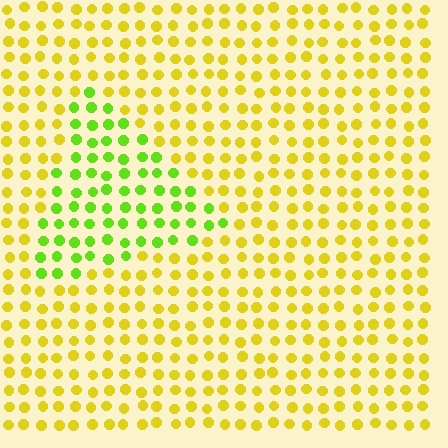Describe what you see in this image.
The image is filled with small yellow elements in a uniform arrangement. A triangle-shaped region is visible where the elements are tinted to a slightly different hue, forming a subtle color boundary.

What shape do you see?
I see a triangle.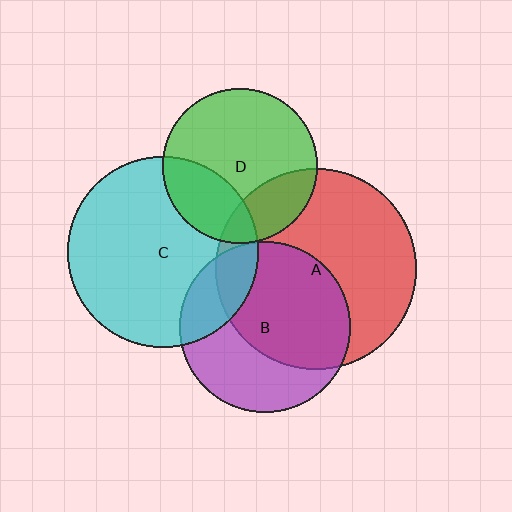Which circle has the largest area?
Circle A (red).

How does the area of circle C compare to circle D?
Approximately 1.5 times.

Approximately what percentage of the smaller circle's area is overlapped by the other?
Approximately 20%.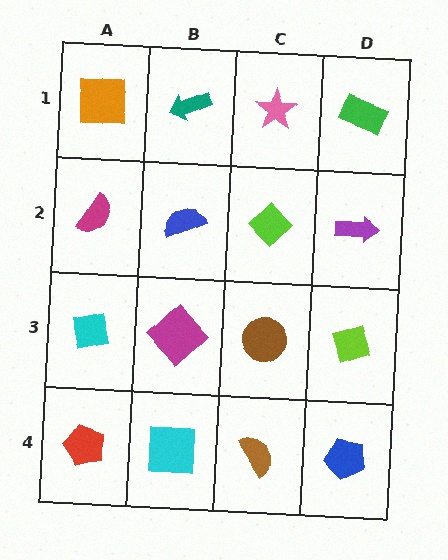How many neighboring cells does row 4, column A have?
2.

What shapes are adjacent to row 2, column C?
A pink star (row 1, column C), a brown circle (row 3, column C), a blue semicircle (row 2, column B), a purple arrow (row 2, column D).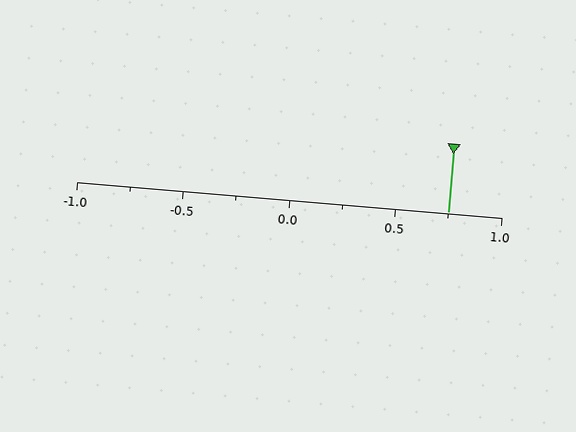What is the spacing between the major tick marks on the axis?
The major ticks are spaced 0.5 apart.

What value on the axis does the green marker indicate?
The marker indicates approximately 0.75.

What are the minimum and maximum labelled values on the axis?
The axis runs from -1.0 to 1.0.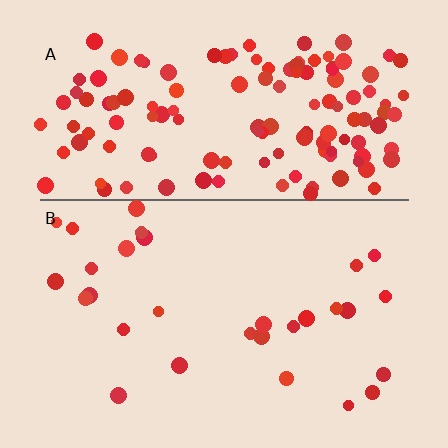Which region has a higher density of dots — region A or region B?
A (the top).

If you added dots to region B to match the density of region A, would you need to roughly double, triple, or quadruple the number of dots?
Approximately quadruple.